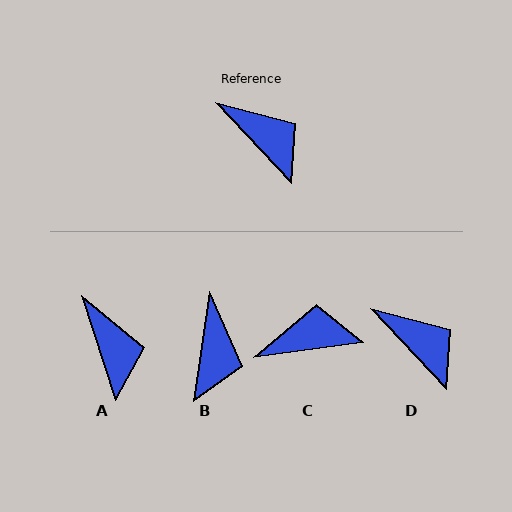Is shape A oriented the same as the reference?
No, it is off by about 25 degrees.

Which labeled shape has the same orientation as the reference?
D.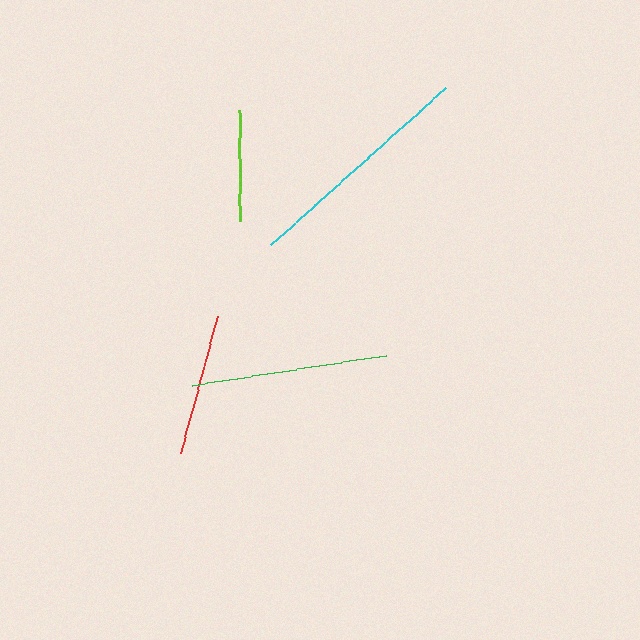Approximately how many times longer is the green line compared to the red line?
The green line is approximately 1.4 times the length of the red line.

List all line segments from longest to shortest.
From longest to shortest: cyan, green, red, lime.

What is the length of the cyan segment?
The cyan segment is approximately 235 pixels long.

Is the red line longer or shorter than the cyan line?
The cyan line is longer than the red line.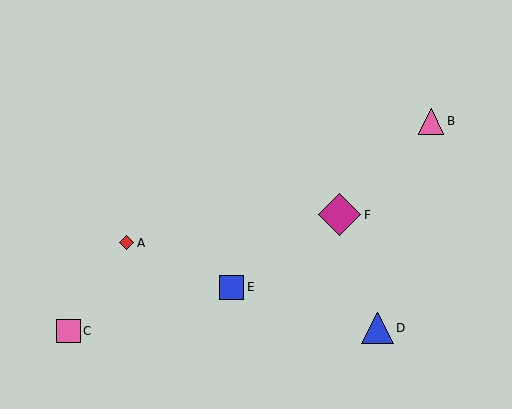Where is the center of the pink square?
The center of the pink square is at (68, 331).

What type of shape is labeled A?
Shape A is a red diamond.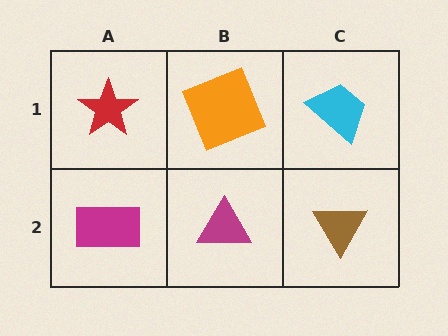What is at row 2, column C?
A brown triangle.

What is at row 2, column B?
A magenta triangle.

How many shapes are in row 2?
3 shapes.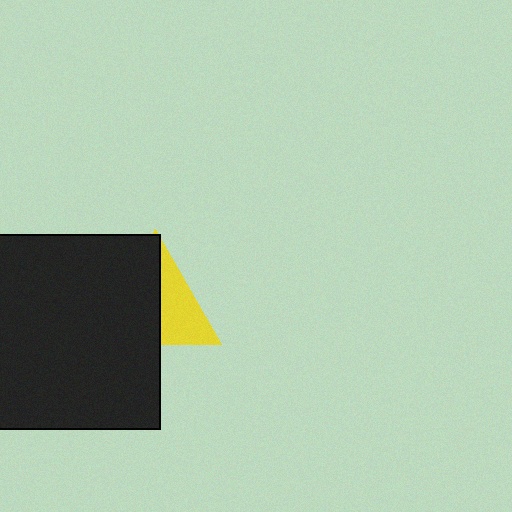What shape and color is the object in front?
The object in front is a black rectangle.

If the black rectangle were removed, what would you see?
You would see the complete yellow triangle.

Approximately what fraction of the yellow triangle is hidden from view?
Roughly 59% of the yellow triangle is hidden behind the black rectangle.